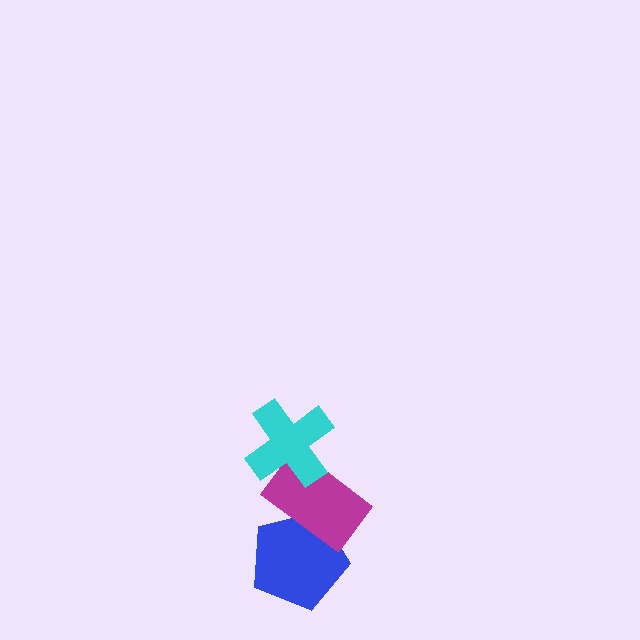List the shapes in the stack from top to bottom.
From top to bottom: the cyan cross, the magenta rectangle, the blue pentagon.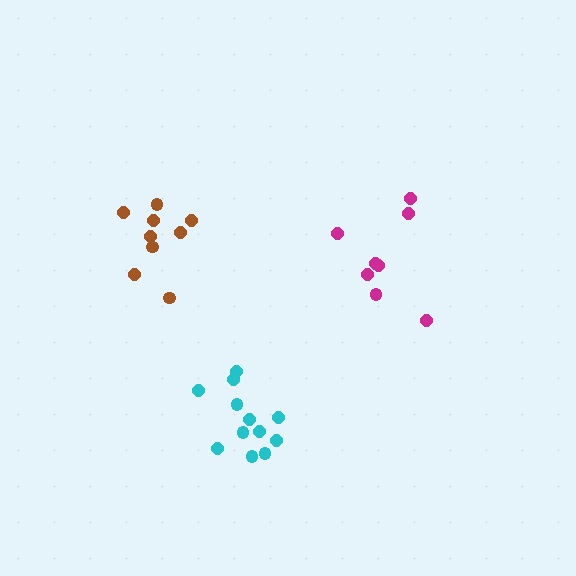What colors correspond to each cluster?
The clusters are colored: brown, cyan, magenta.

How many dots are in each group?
Group 1: 9 dots, Group 2: 12 dots, Group 3: 8 dots (29 total).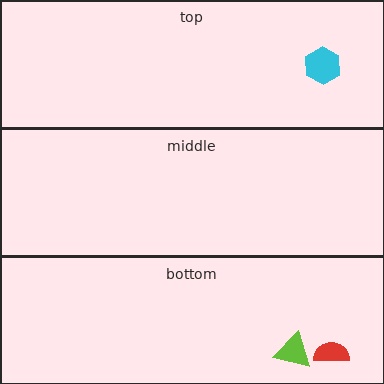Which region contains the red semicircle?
The bottom region.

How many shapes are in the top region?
1.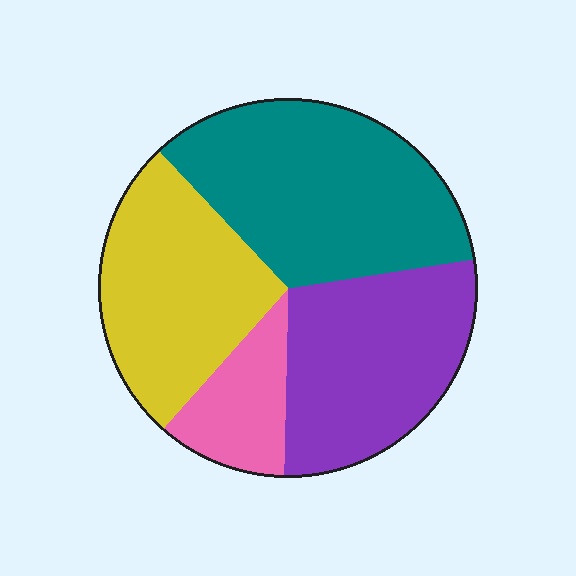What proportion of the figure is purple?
Purple takes up about one quarter (1/4) of the figure.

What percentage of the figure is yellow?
Yellow covers about 25% of the figure.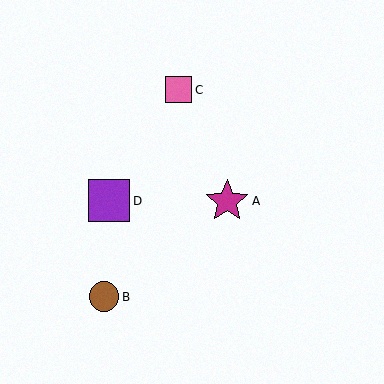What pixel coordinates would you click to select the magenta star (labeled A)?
Click at (227, 201) to select the magenta star A.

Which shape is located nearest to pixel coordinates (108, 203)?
The purple square (labeled D) at (109, 201) is nearest to that location.